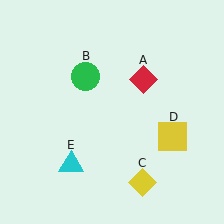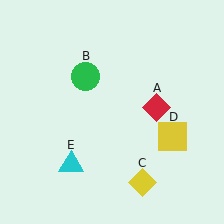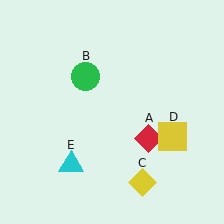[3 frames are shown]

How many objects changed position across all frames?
1 object changed position: red diamond (object A).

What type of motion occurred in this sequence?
The red diamond (object A) rotated clockwise around the center of the scene.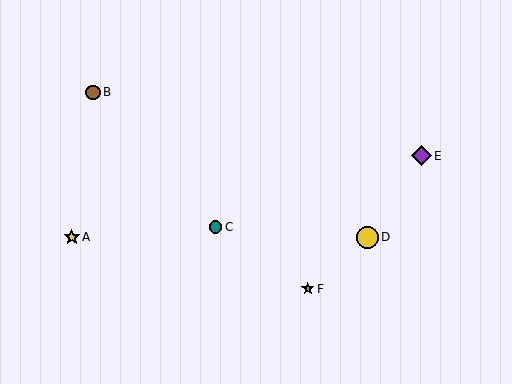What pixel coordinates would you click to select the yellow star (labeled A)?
Click at (72, 237) to select the yellow star A.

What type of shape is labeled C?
Shape C is a teal circle.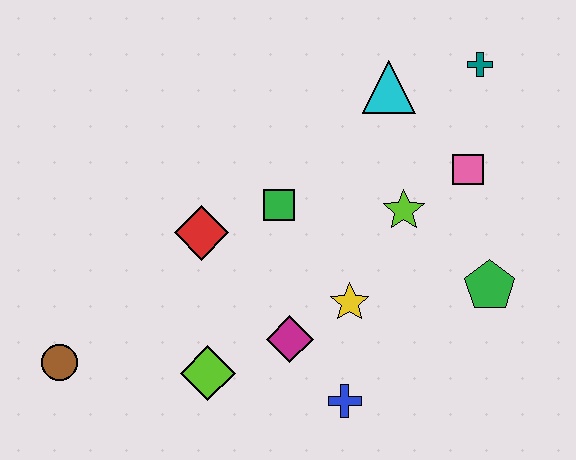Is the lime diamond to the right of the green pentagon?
No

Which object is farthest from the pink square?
The brown circle is farthest from the pink square.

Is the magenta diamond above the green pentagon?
No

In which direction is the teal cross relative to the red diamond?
The teal cross is to the right of the red diamond.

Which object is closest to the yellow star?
The magenta diamond is closest to the yellow star.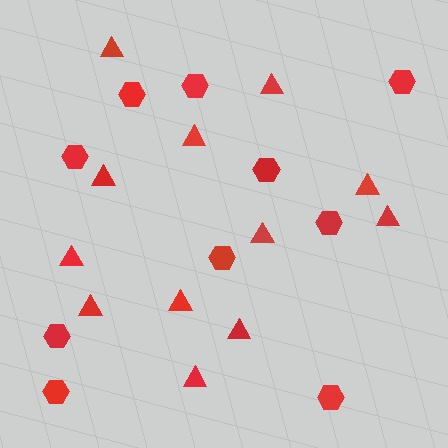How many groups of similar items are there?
There are 2 groups: one group of hexagons (10) and one group of triangles (12).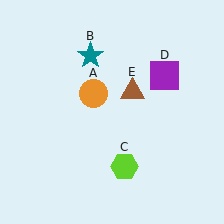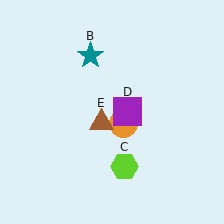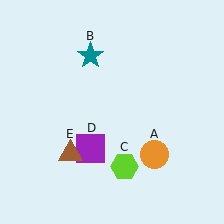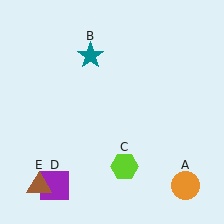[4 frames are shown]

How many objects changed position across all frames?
3 objects changed position: orange circle (object A), purple square (object D), brown triangle (object E).